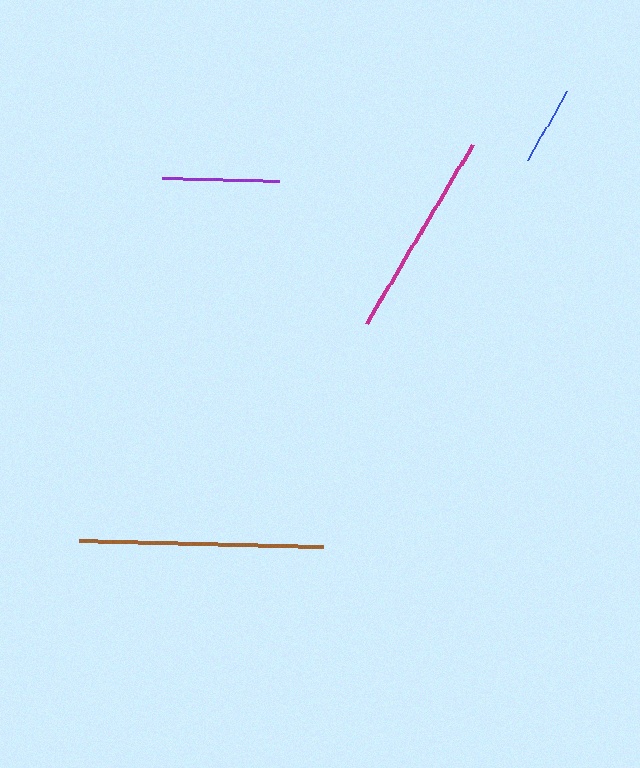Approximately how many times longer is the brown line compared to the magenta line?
The brown line is approximately 1.2 times the length of the magenta line.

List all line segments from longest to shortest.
From longest to shortest: brown, magenta, purple, blue.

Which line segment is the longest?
The brown line is the longest at approximately 244 pixels.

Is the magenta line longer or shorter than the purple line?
The magenta line is longer than the purple line.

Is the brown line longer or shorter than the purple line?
The brown line is longer than the purple line.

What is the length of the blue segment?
The blue segment is approximately 79 pixels long.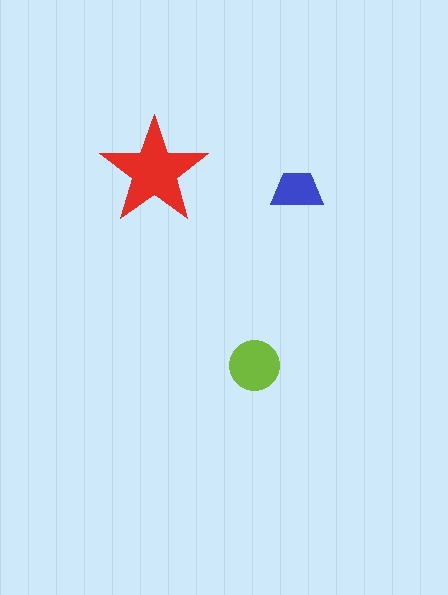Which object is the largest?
The red star.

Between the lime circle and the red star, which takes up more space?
The red star.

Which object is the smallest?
The blue trapezoid.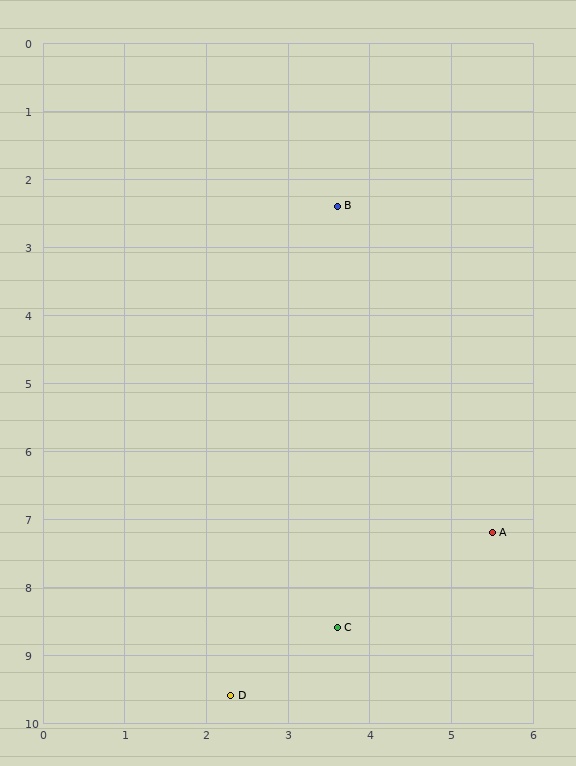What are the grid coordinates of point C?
Point C is at approximately (3.6, 8.6).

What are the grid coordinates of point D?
Point D is at approximately (2.3, 9.6).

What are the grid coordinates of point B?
Point B is at approximately (3.6, 2.4).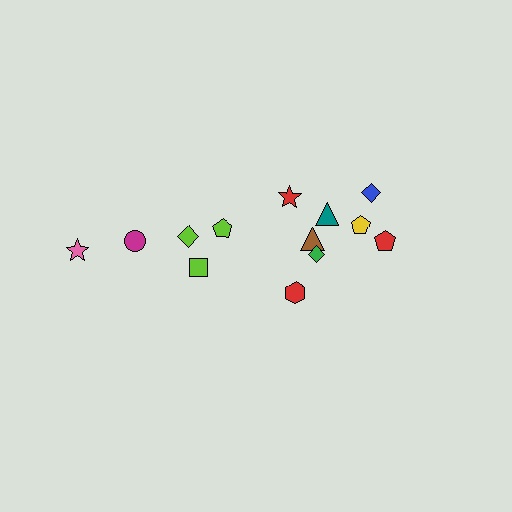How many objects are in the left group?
There are 5 objects.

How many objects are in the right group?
There are 8 objects.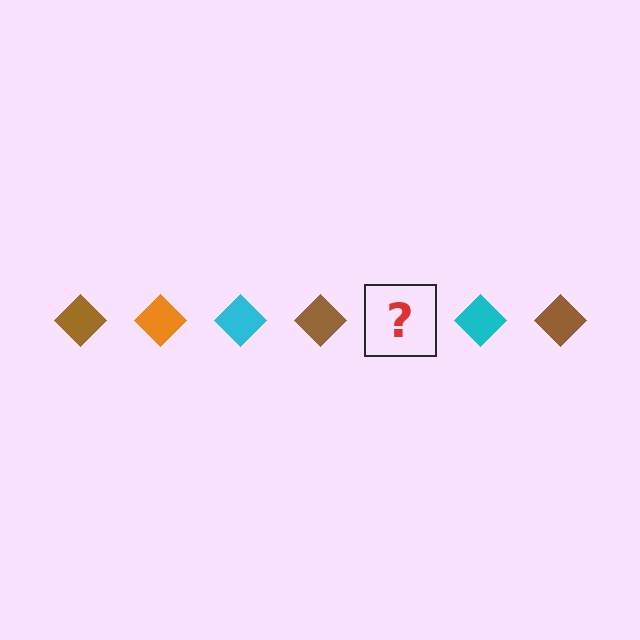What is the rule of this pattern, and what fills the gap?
The rule is that the pattern cycles through brown, orange, cyan diamonds. The gap should be filled with an orange diamond.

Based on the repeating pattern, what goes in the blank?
The blank should be an orange diamond.